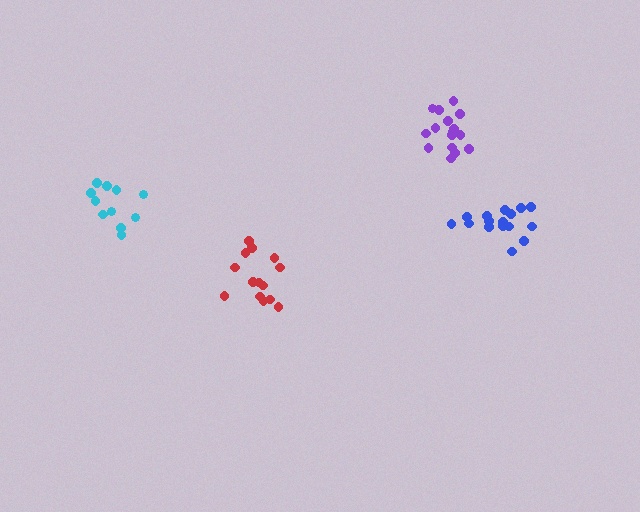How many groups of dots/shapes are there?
There are 4 groups.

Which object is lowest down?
The red cluster is bottommost.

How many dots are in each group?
Group 1: 16 dots, Group 2: 16 dots, Group 3: 11 dots, Group 4: 14 dots (57 total).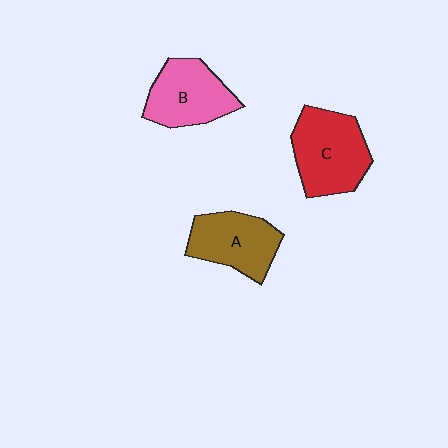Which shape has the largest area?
Shape C (red).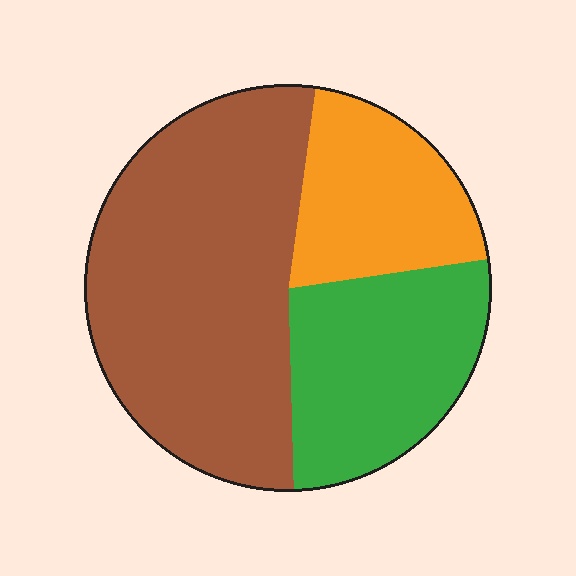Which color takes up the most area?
Brown, at roughly 55%.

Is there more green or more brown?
Brown.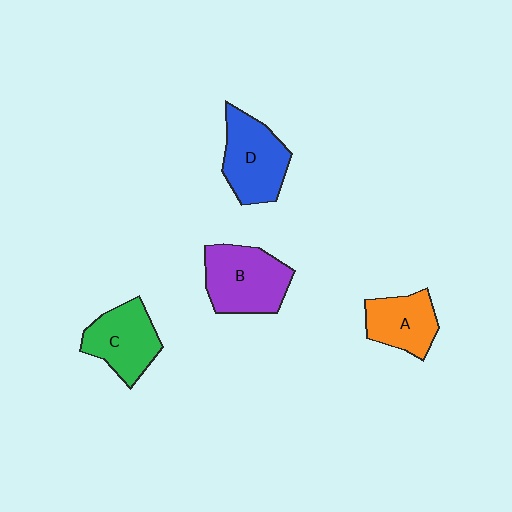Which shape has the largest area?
Shape B (purple).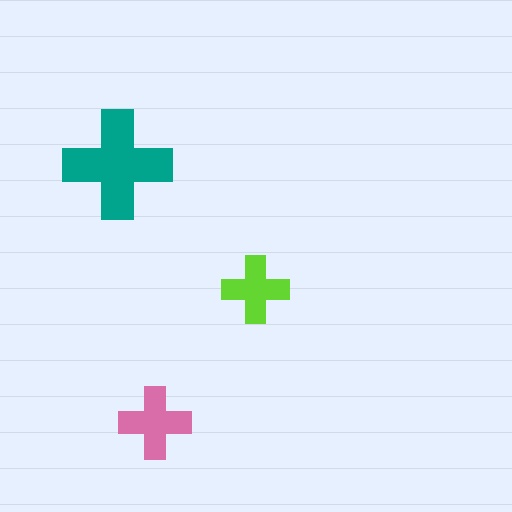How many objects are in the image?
There are 3 objects in the image.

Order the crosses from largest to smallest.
the teal one, the pink one, the lime one.